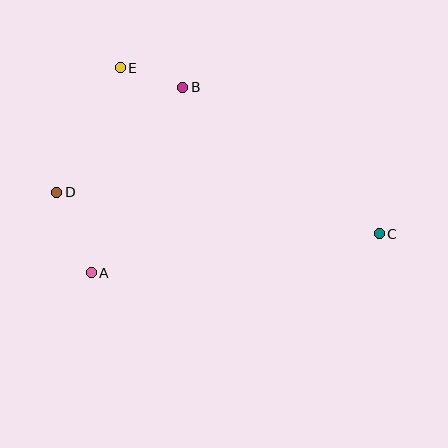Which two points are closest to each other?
Points B and E are closest to each other.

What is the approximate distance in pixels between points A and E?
The distance between A and E is approximately 207 pixels.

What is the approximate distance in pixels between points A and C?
The distance between A and C is approximately 291 pixels.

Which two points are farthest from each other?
Points C and D are farthest from each other.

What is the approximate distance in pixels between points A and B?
The distance between A and B is approximately 207 pixels.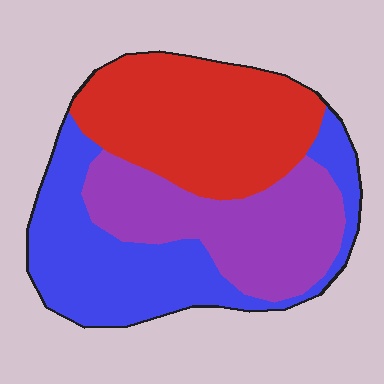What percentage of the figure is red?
Red covers 36% of the figure.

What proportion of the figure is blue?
Blue covers 34% of the figure.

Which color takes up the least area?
Purple, at roughly 30%.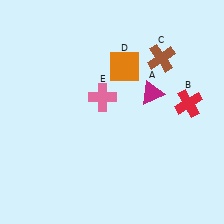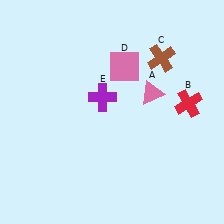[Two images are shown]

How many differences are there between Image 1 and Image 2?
There are 3 differences between the two images.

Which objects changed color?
A changed from magenta to pink. D changed from orange to pink. E changed from pink to purple.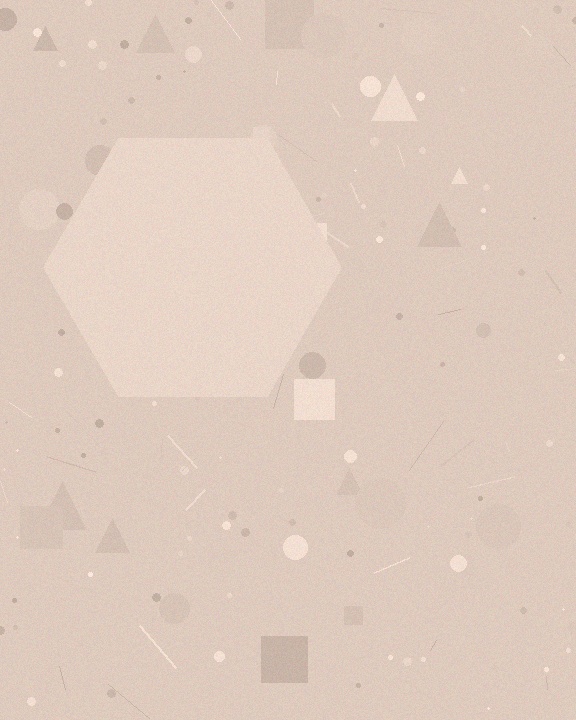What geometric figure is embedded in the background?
A hexagon is embedded in the background.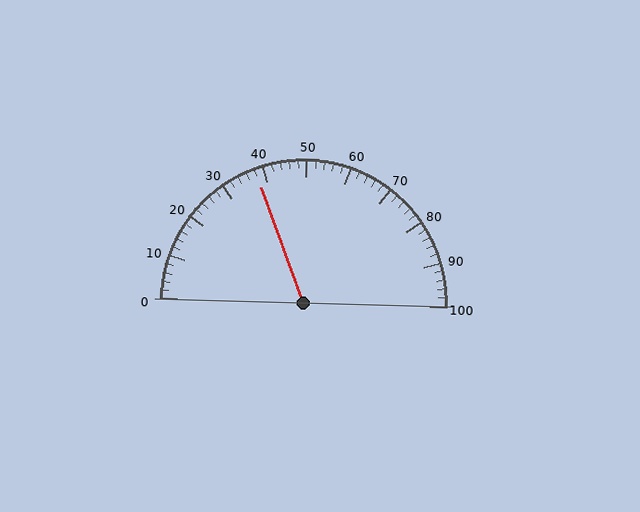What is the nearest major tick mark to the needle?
The nearest major tick mark is 40.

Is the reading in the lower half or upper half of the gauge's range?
The reading is in the lower half of the range (0 to 100).